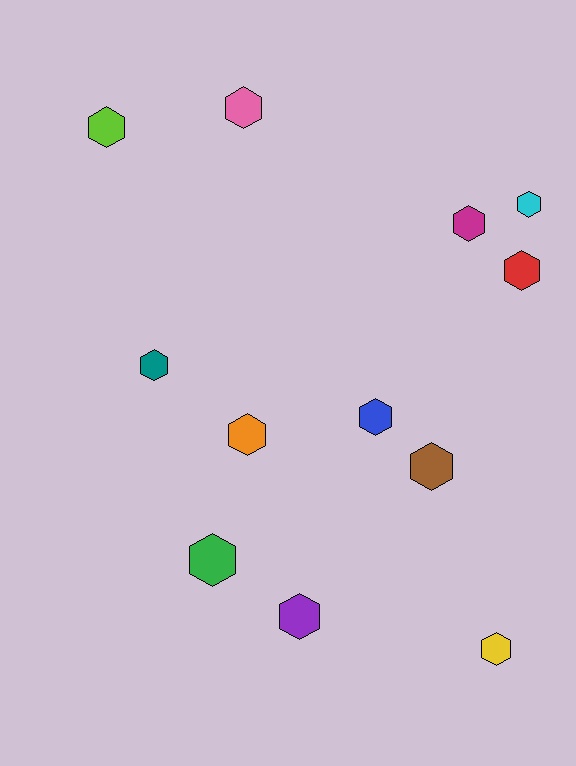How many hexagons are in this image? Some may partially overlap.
There are 12 hexagons.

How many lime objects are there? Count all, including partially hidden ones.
There is 1 lime object.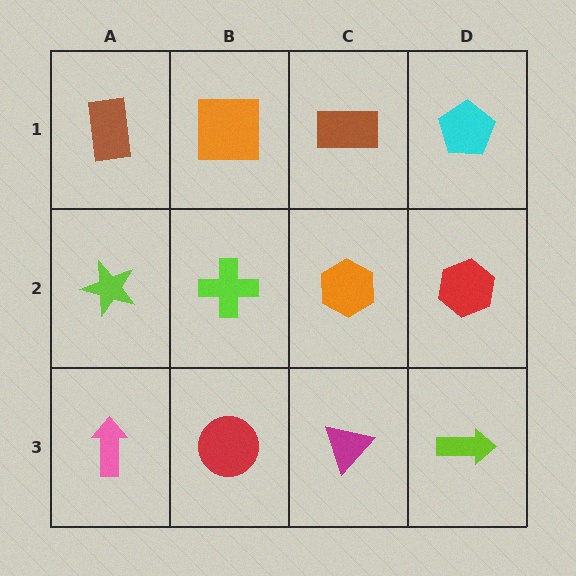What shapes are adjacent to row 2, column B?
An orange square (row 1, column B), a red circle (row 3, column B), a lime star (row 2, column A), an orange hexagon (row 2, column C).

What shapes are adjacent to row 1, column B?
A lime cross (row 2, column B), a brown rectangle (row 1, column A), a brown rectangle (row 1, column C).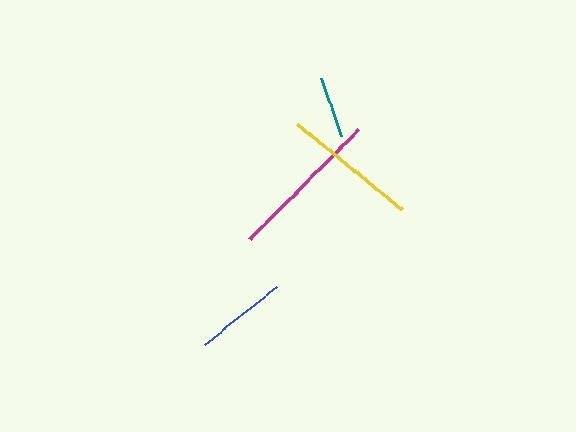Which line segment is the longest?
The magenta line is the longest at approximately 155 pixels.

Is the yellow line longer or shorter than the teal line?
The yellow line is longer than the teal line.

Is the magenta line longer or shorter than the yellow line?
The magenta line is longer than the yellow line.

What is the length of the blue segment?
The blue segment is approximately 92 pixels long.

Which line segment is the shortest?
The teal line is the shortest at approximately 60 pixels.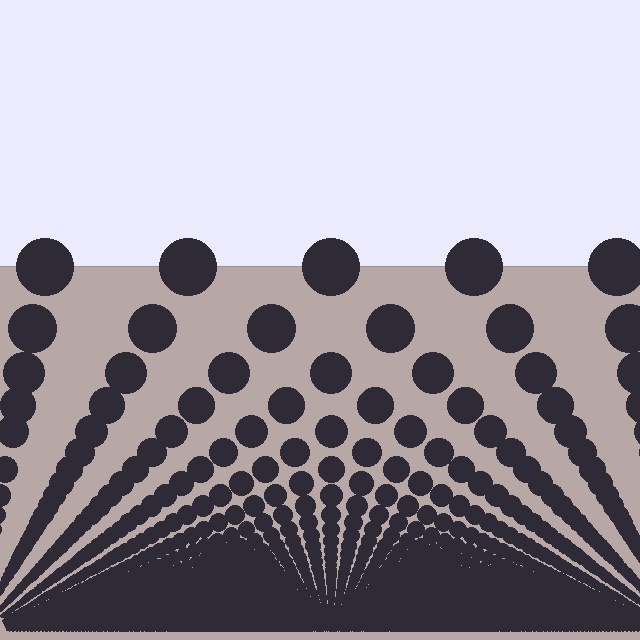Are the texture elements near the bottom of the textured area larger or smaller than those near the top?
Smaller. The gradient is inverted — elements near the bottom are smaller and denser.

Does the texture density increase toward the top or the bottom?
Density increases toward the bottom.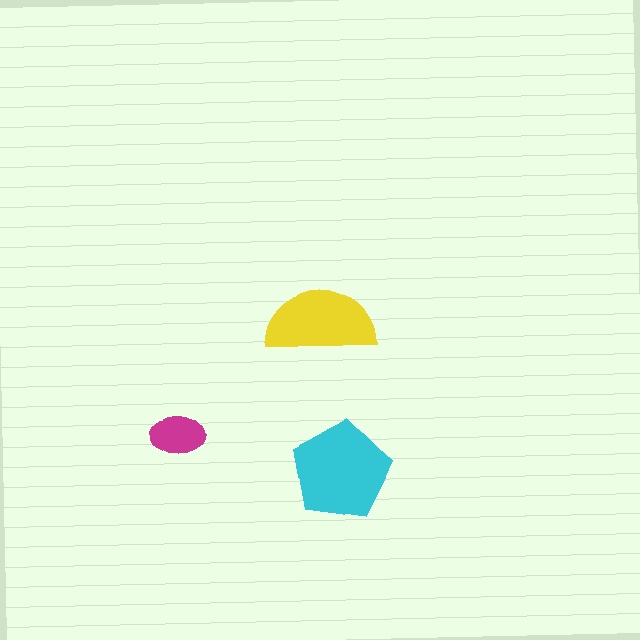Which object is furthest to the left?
The magenta ellipse is leftmost.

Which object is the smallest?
The magenta ellipse.